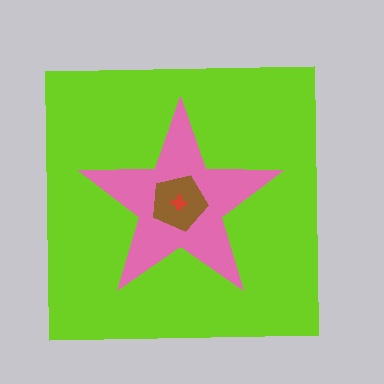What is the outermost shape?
The lime square.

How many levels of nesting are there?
4.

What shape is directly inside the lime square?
The pink star.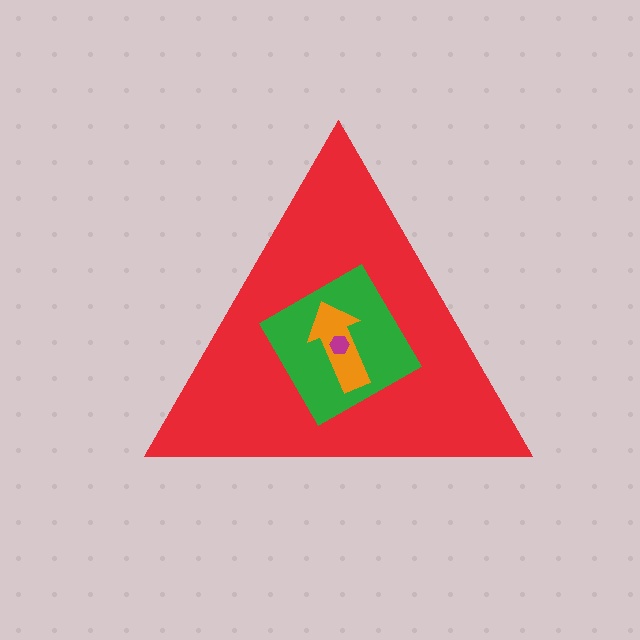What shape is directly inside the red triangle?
The green diamond.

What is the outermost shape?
The red triangle.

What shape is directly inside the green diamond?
The orange arrow.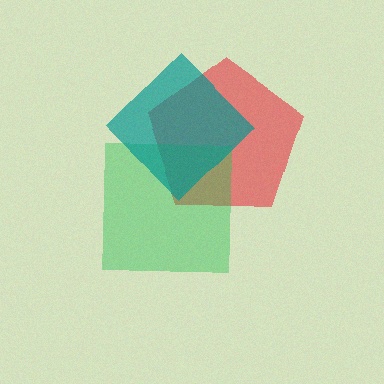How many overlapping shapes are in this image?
There are 3 overlapping shapes in the image.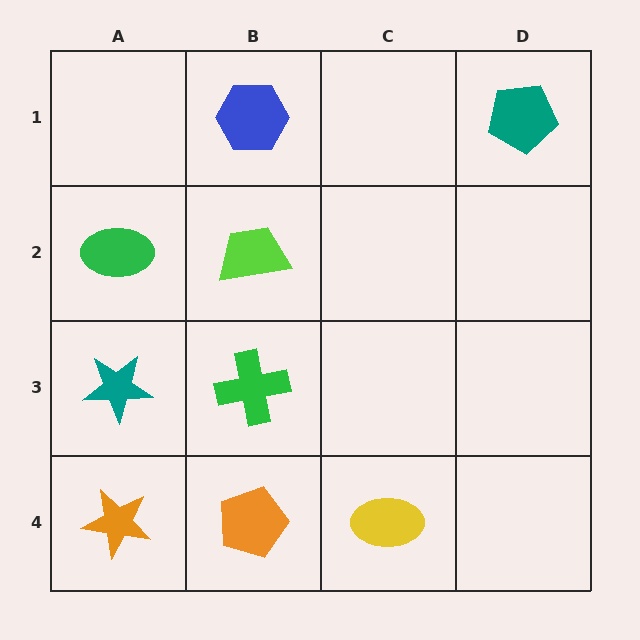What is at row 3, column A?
A teal star.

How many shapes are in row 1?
2 shapes.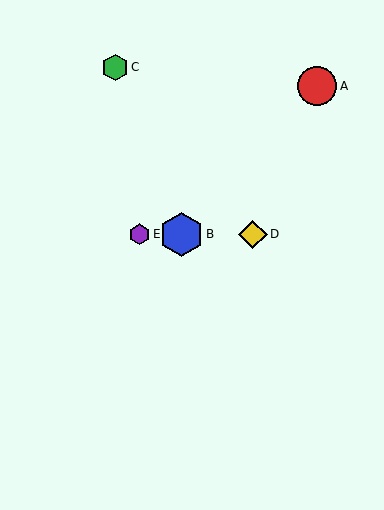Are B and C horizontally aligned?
No, B is at y≈234 and C is at y≈67.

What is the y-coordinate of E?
Object E is at y≈234.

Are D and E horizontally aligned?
Yes, both are at y≈234.